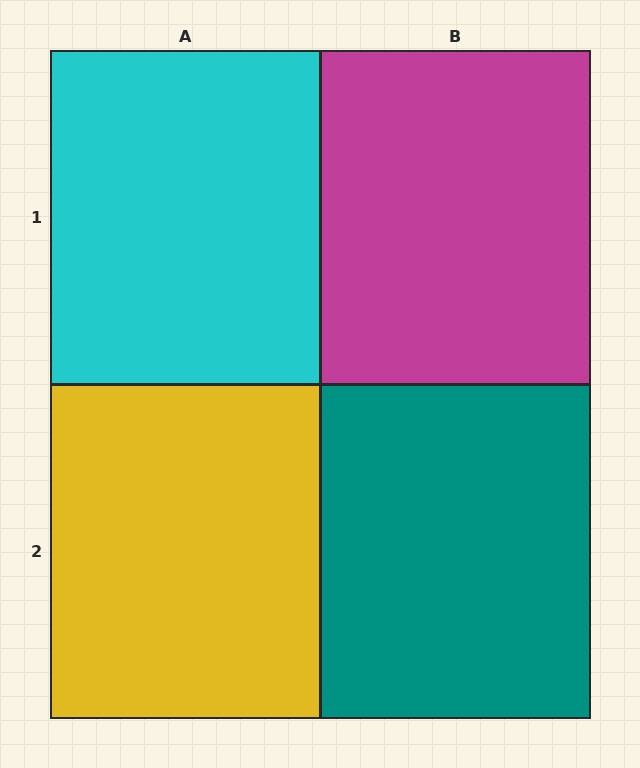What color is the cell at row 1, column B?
Magenta.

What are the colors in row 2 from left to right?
Yellow, teal.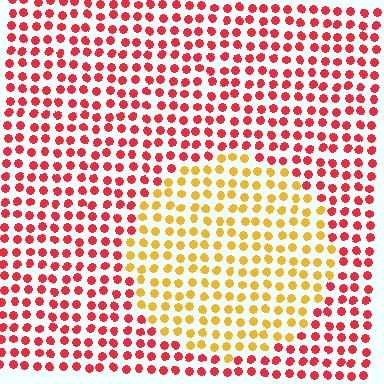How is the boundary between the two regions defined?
The boundary is defined purely by a slight shift in hue (about 50 degrees). Spacing, size, and orientation are identical on both sides.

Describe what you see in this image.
The image is filled with small red elements in a uniform arrangement. A circle-shaped region is visible where the elements are tinted to a slightly different hue, forming a subtle color boundary.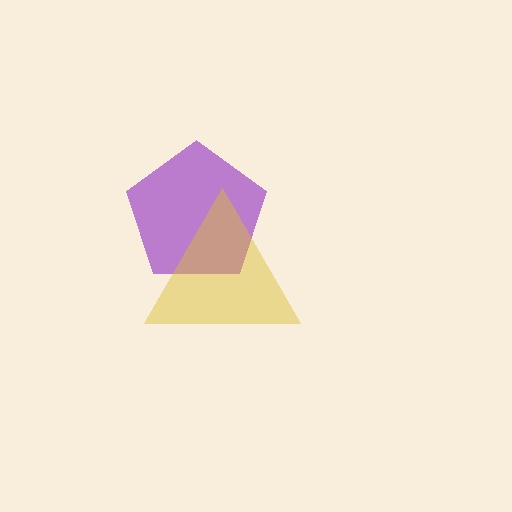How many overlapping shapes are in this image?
There are 2 overlapping shapes in the image.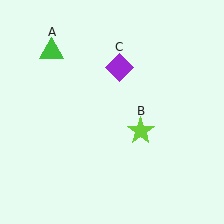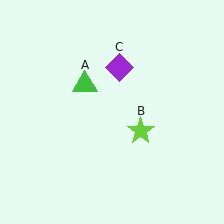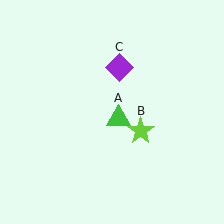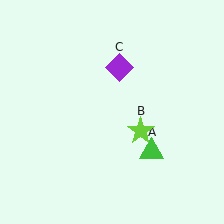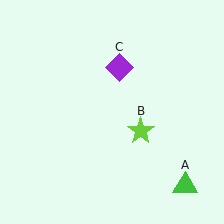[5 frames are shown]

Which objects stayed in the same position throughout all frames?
Lime star (object B) and purple diamond (object C) remained stationary.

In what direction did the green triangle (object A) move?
The green triangle (object A) moved down and to the right.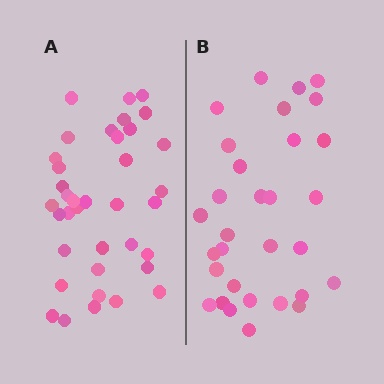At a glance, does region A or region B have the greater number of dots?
Region A (the left region) has more dots.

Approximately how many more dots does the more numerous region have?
Region A has about 6 more dots than region B.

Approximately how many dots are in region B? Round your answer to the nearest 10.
About 30 dots. (The exact count is 31, which rounds to 30.)